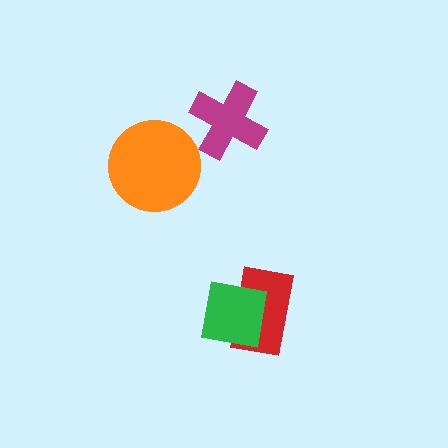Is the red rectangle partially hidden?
Yes, it is partially covered by another shape.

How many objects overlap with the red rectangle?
1 object overlaps with the red rectangle.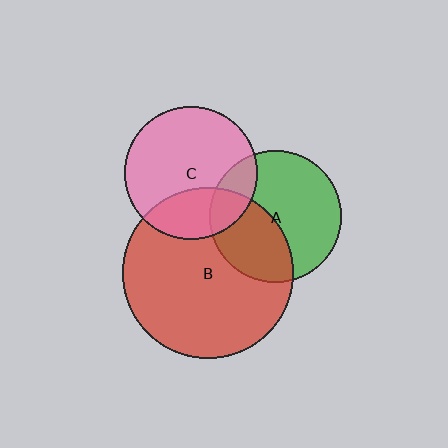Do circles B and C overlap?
Yes.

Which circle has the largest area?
Circle B (red).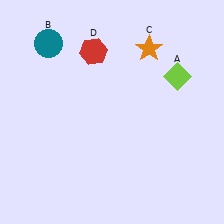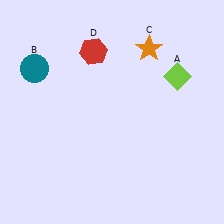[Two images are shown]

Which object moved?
The teal circle (B) moved down.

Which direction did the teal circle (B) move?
The teal circle (B) moved down.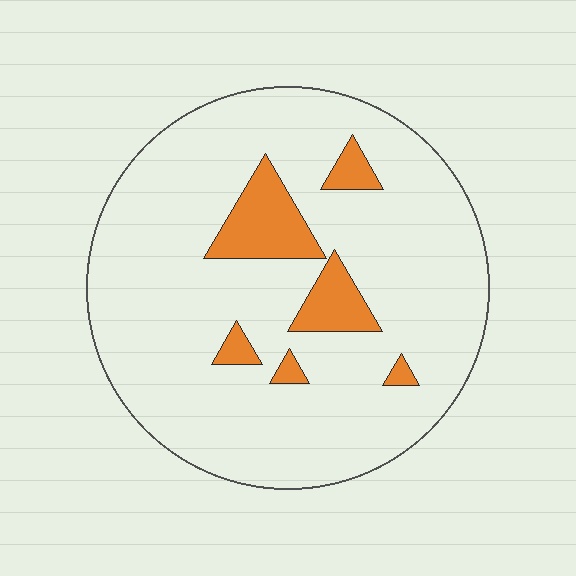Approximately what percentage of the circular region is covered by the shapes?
Approximately 10%.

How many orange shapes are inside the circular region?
6.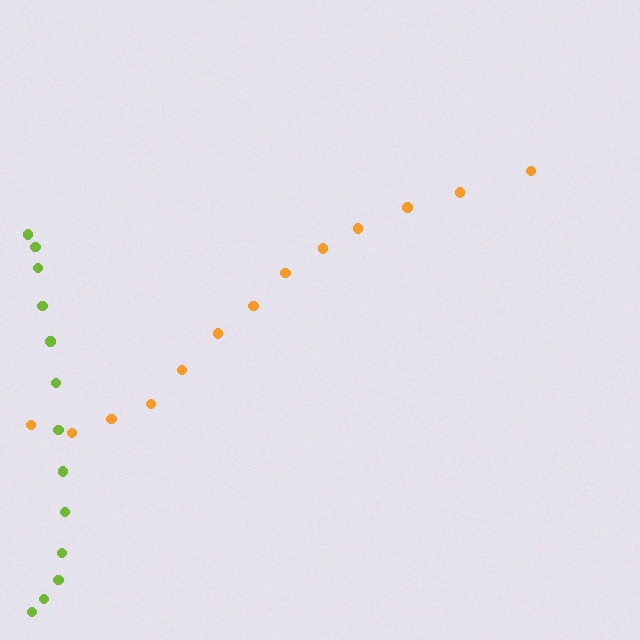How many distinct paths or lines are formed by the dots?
There are 2 distinct paths.